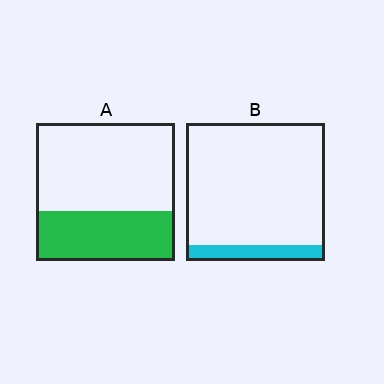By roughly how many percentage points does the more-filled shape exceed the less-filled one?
By roughly 25 percentage points (A over B).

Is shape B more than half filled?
No.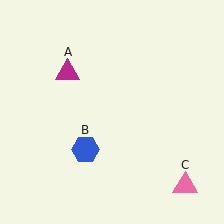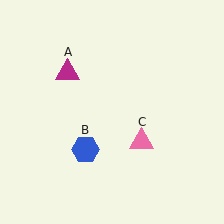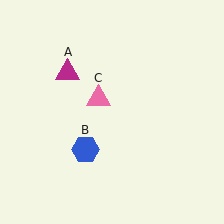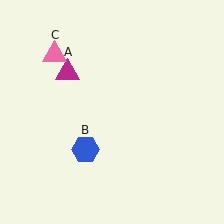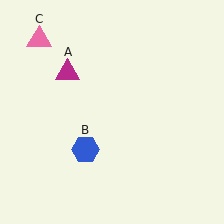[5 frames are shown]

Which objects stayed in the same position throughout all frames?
Magenta triangle (object A) and blue hexagon (object B) remained stationary.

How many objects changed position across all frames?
1 object changed position: pink triangle (object C).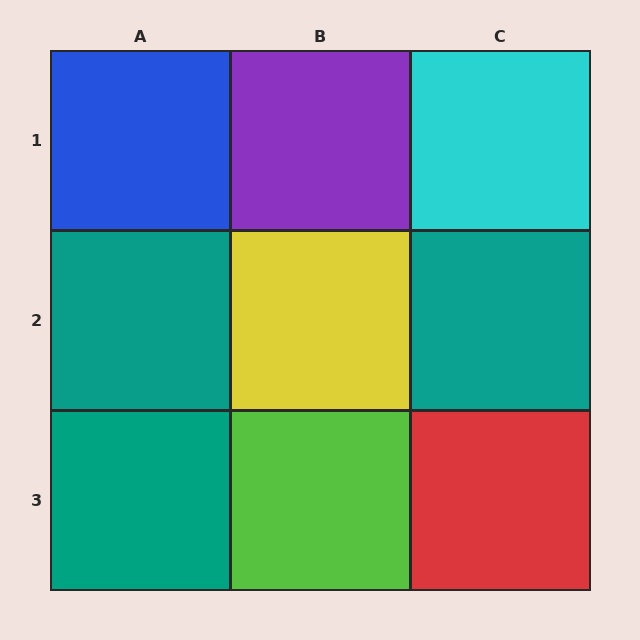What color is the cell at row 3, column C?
Red.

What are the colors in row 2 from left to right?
Teal, yellow, teal.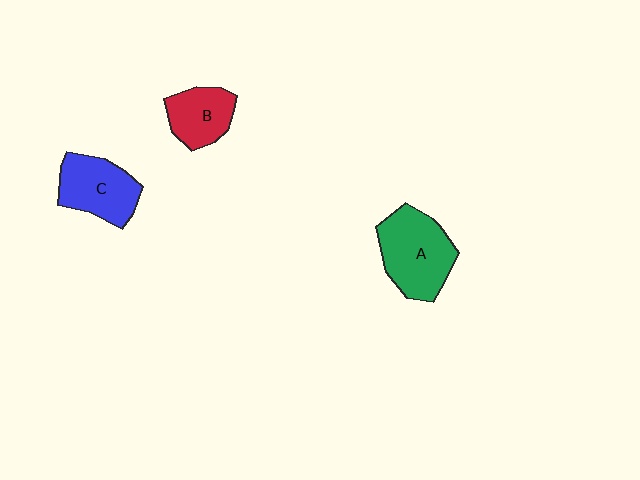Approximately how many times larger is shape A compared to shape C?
Approximately 1.2 times.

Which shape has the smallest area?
Shape B (red).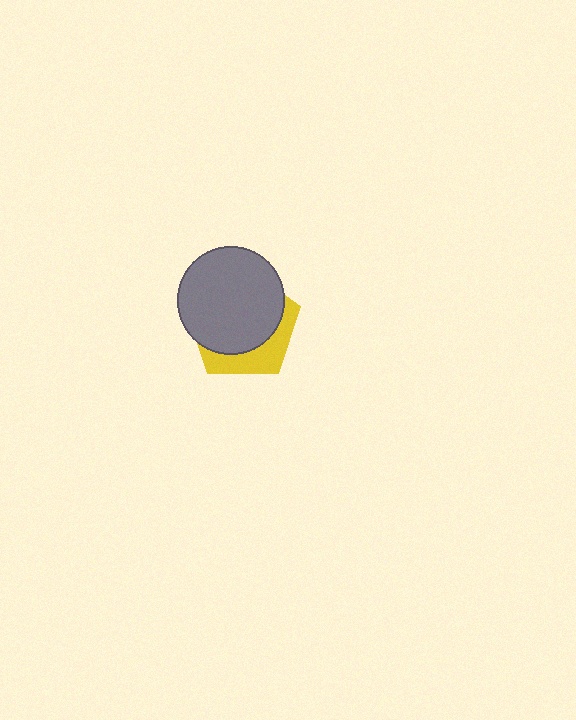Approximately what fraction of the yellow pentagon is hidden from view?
Roughly 70% of the yellow pentagon is hidden behind the gray circle.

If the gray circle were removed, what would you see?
You would see the complete yellow pentagon.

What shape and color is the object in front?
The object in front is a gray circle.